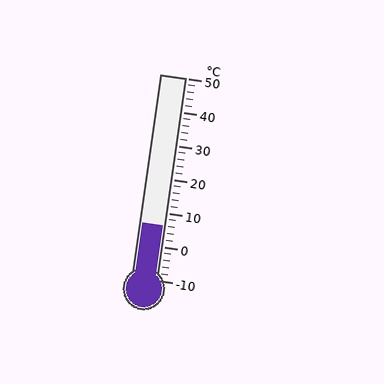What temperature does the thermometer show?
The thermometer shows approximately 6°C.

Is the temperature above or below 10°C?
The temperature is below 10°C.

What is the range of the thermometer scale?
The thermometer scale ranges from -10°C to 50°C.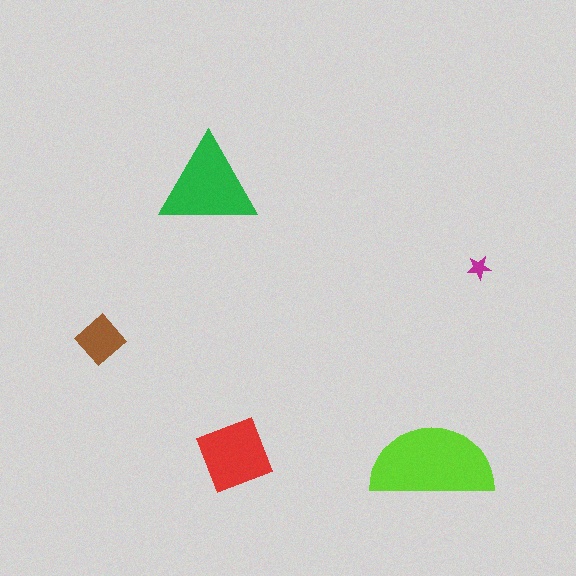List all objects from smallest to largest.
The magenta star, the brown diamond, the red square, the green triangle, the lime semicircle.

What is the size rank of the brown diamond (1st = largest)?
4th.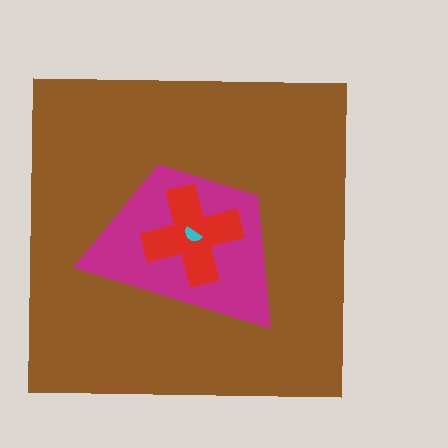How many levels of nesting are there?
4.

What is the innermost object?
The cyan semicircle.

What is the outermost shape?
The brown square.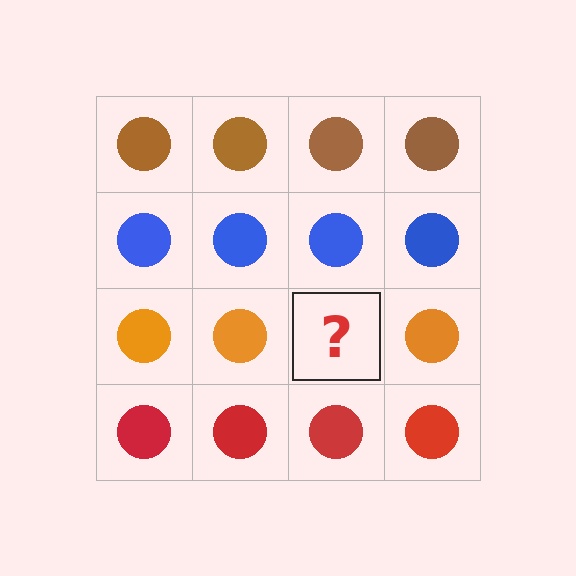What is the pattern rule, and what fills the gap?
The rule is that each row has a consistent color. The gap should be filled with an orange circle.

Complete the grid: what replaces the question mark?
The question mark should be replaced with an orange circle.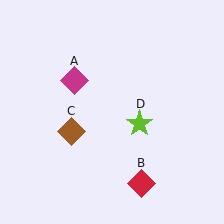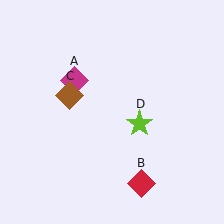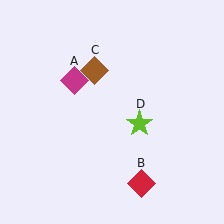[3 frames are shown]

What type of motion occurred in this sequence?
The brown diamond (object C) rotated clockwise around the center of the scene.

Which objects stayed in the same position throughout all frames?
Magenta diamond (object A) and red diamond (object B) and lime star (object D) remained stationary.